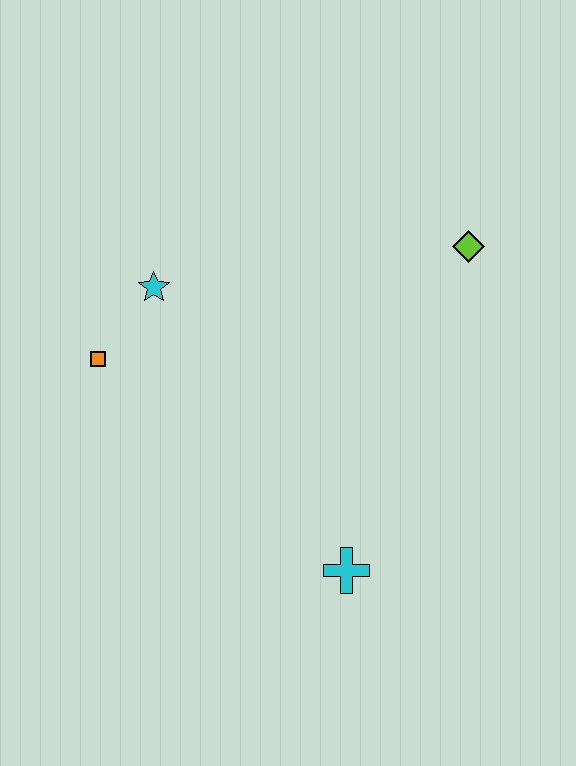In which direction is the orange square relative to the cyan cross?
The orange square is to the left of the cyan cross.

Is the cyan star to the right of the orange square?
Yes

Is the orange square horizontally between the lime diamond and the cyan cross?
No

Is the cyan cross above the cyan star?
No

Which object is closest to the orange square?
The cyan star is closest to the orange square.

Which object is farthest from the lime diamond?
The orange square is farthest from the lime diamond.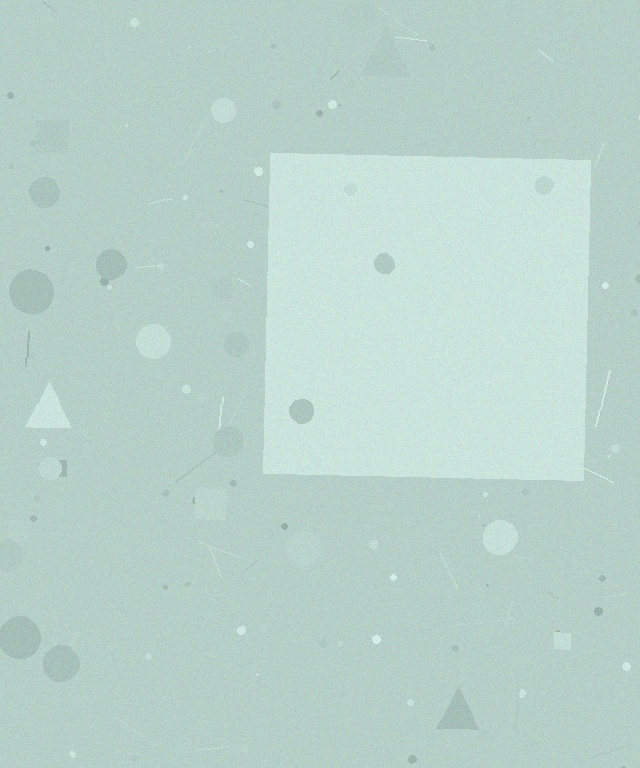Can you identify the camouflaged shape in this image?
The camouflaged shape is a square.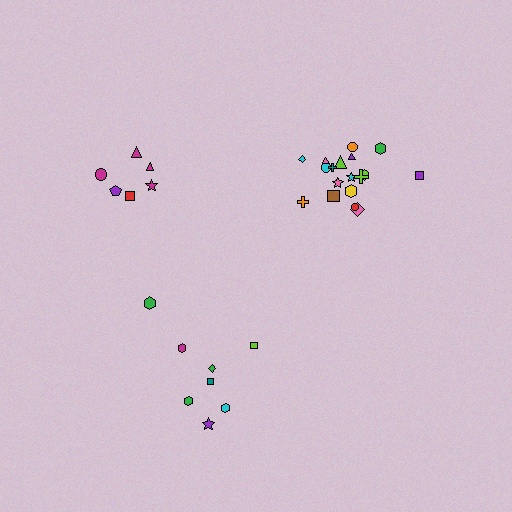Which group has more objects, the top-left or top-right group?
The top-right group.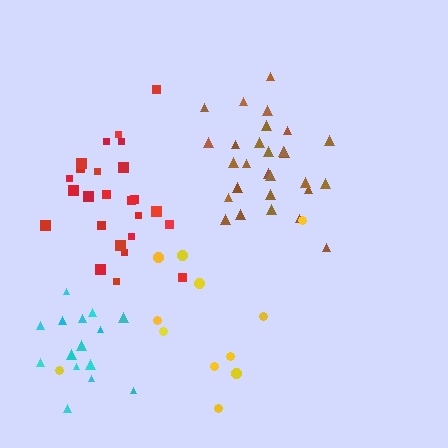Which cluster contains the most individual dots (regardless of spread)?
Brown (28).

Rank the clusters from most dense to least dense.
brown, cyan, red, yellow.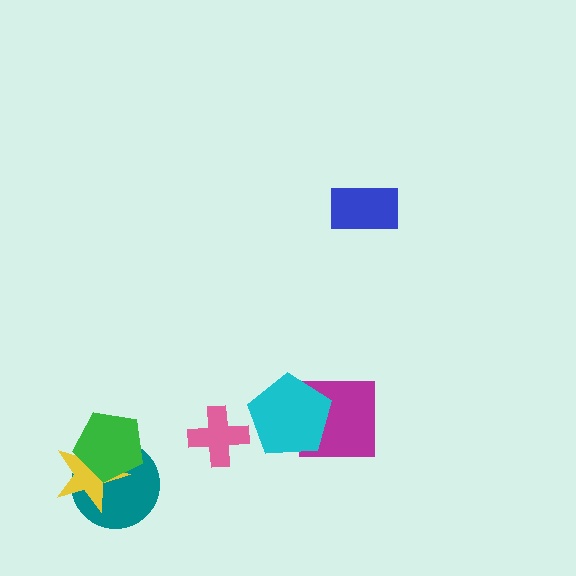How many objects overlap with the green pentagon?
2 objects overlap with the green pentagon.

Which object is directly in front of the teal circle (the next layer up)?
The yellow star is directly in front of the teal circle.